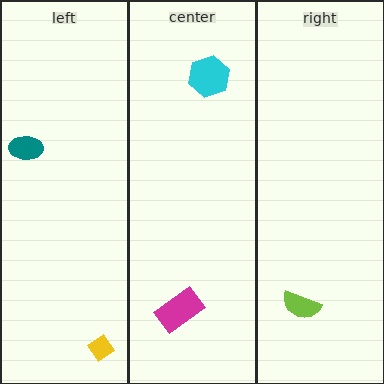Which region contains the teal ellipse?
The left region.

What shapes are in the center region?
The magenta rectangle, the cyan hexagon.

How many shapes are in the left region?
2.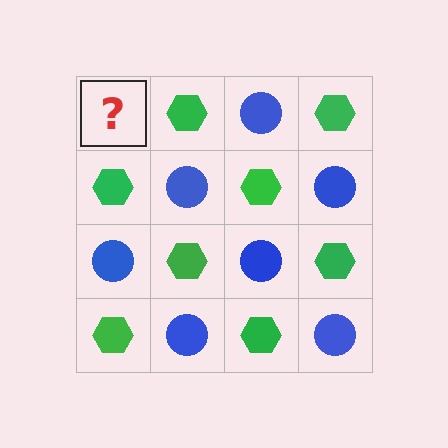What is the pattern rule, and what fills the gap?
The rule is that it alternates blue circle and green hexagon in a checkerboard pattern. The gap should be filled with a blue circle.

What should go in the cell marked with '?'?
The missing cell should contain a blue circle.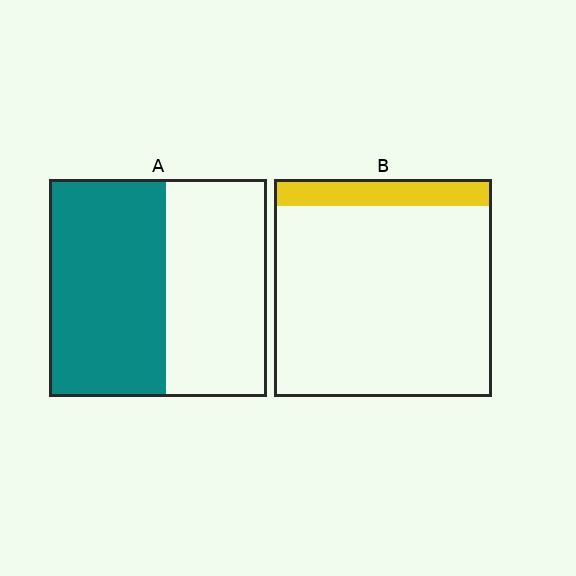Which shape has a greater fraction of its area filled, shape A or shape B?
Shape A.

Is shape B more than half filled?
No.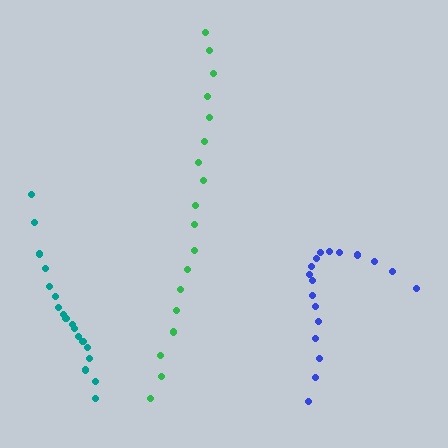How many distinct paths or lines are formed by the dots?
There are 3 distinct paths.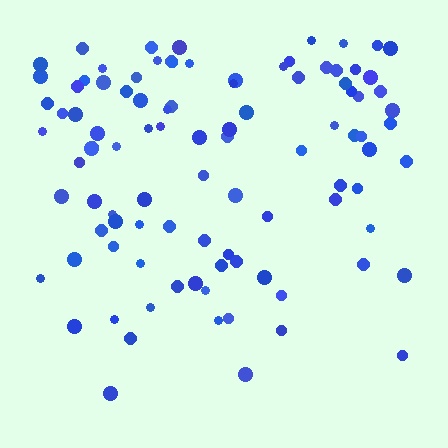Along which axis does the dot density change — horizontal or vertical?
Vertical.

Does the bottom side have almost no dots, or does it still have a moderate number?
Still a moderate number, just noticeably fewer than the top.